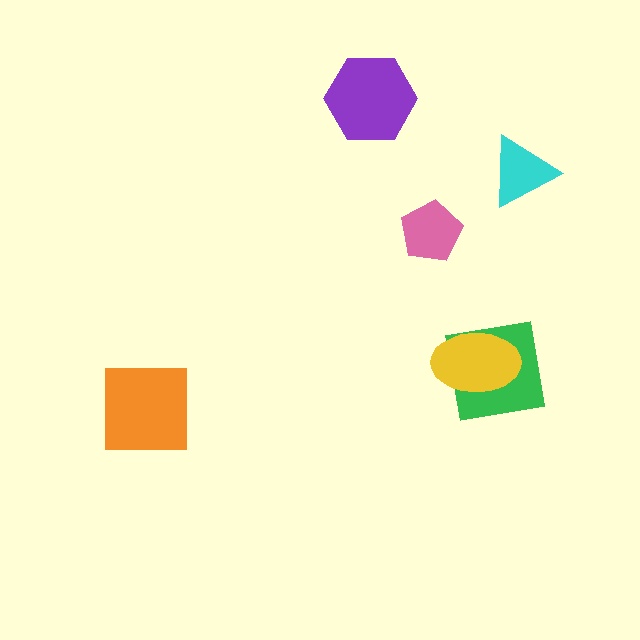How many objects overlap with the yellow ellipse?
1 object overlaps with the yellow ellipse.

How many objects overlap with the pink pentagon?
0 objects overlap with the pink pentagon.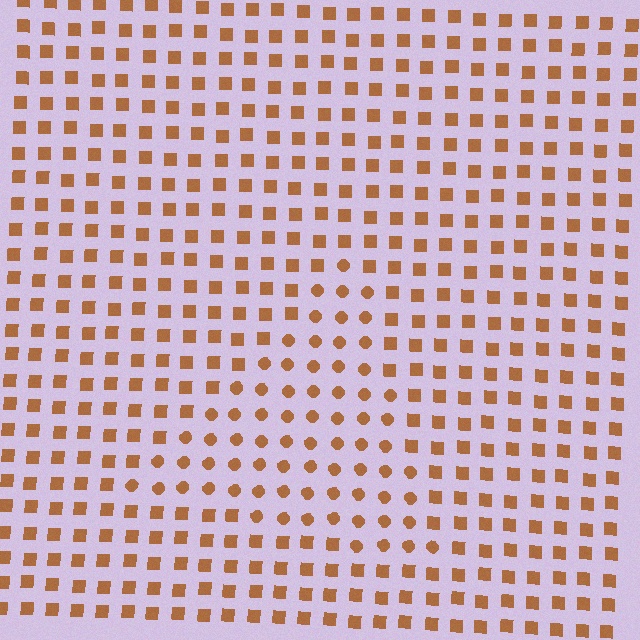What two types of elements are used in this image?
The image uses circles inside the triangle region and squares outside it.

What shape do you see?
I see a triangle.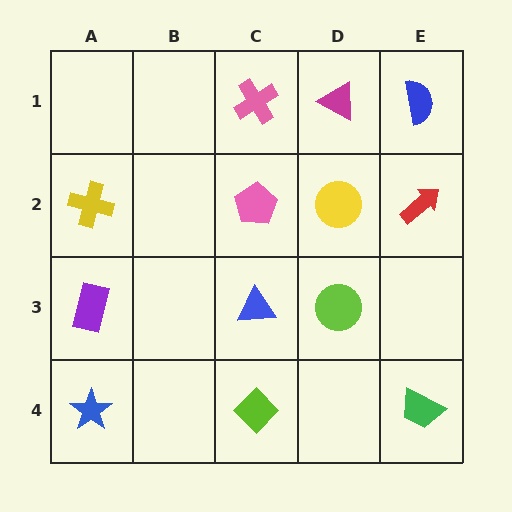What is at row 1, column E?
A blue semicircle.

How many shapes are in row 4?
3 shapes.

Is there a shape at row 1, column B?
No, that cell is empty.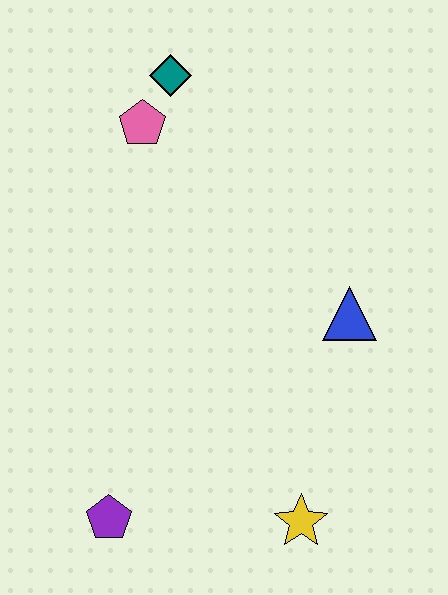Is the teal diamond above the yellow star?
Yes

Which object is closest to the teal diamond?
The pink pentagon is closest to the teal diamond.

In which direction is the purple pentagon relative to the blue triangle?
The purple pentagon is to the left of the blue triangle.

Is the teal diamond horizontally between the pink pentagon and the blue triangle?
Yes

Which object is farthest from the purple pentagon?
The teal diamond is farthest from the purple pentagon.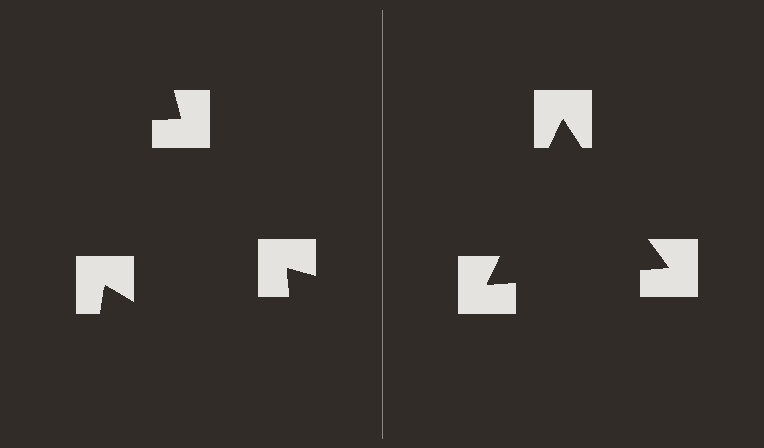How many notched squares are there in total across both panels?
6 — 3 on each side.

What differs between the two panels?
The notched squares are positioned identically on both sides; only the wedge orientations differ. On the right they align to a triangle; on the left they are misaligned.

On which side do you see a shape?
An illusory triangle appears on the right side. On the left side the wedge cuts are rotated, so no coherent shape forms.